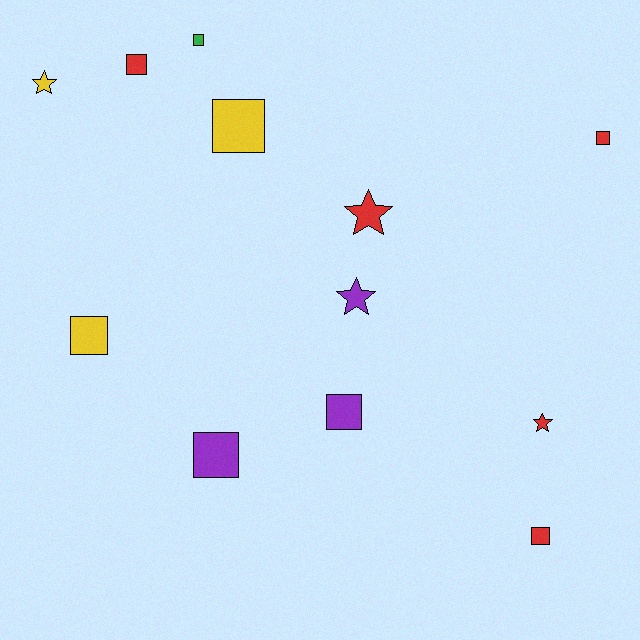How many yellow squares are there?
There are 2 yellow squares.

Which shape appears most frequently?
Square, with 8 objects.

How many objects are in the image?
There are 12 objects.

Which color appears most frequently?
Red, with 5 objects.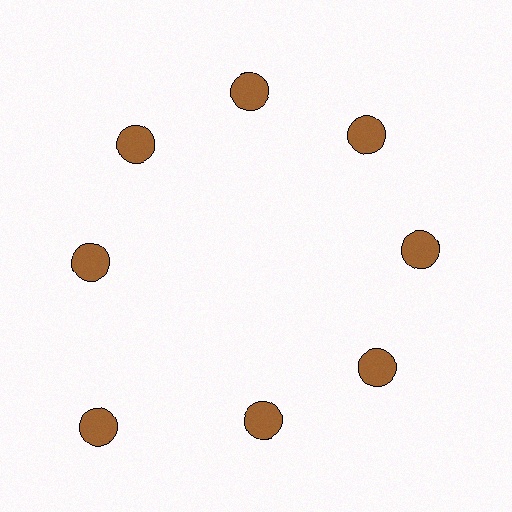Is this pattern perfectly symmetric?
No. The 8 brown circles are arranged in a ring, but one element near the 8 o'clock position is pushed outward from the center, breaking the 8-fold rotational symmetry.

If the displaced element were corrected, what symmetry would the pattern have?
It would have 8-fold rotational symmetry — the pattern would map onto itself every 45 degrees.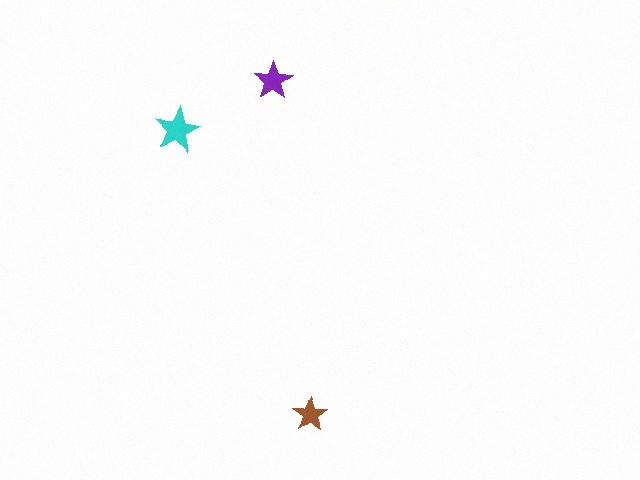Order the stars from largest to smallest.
the cyan one, the purple one, the brown one.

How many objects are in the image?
There are 3 objects in the image.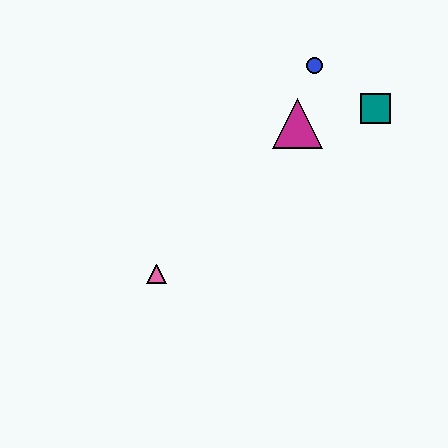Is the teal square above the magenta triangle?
Yes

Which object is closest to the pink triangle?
The magenta triangle is closest to the pink triangle.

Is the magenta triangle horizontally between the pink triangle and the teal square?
Yes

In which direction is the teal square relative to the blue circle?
The teal square is to the right of the blue circle.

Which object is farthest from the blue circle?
The pink triangle is farthest from the blue circle.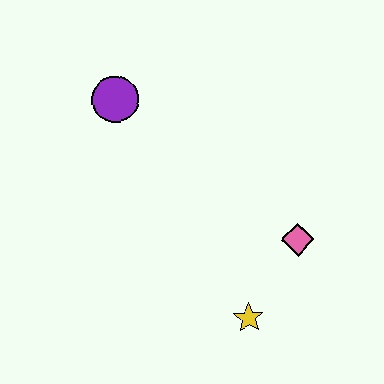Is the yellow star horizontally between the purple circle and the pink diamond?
Yes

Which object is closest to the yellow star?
The pink diamond is closest to the yellow star.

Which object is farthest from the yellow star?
The purple circle is farthest from the yellow star.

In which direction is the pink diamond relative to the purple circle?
The pink diamond is to the right of the purple circle.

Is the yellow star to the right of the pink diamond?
No